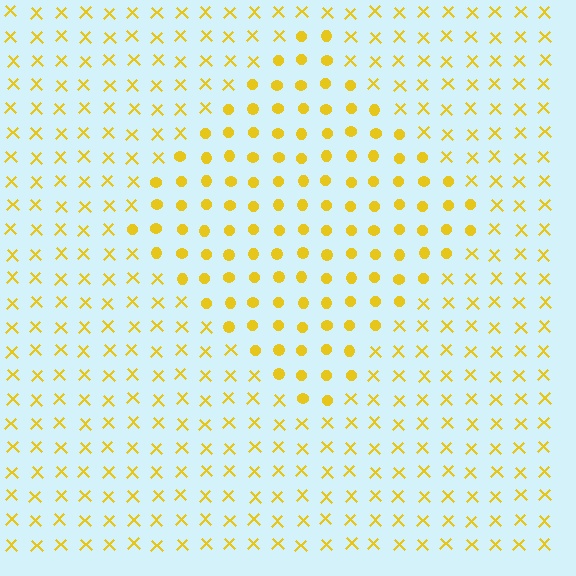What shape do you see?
I see a diamond.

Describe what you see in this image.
The image is filled with small yellow elements arranged in a uniform grid. A diamond-shaped region contains circles, while the surrounding area contains X marks. The boundary is defined purely by the change in element shape.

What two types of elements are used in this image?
The image uses circles inside the diamond region and X marks outside it.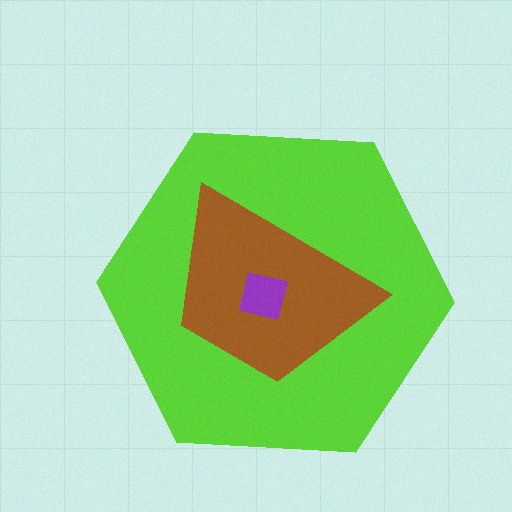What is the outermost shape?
The lime hexagon.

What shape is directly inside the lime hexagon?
The brown trapezoid.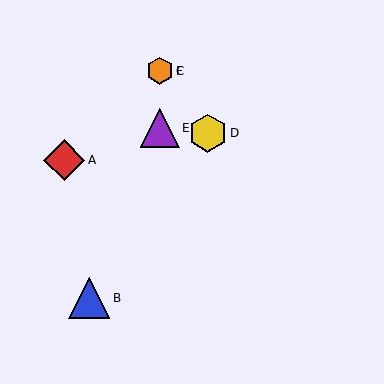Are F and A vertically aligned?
No, F is at x≈160 and A is at x≈64.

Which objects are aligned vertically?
Objects C, E, F are aligned vertically.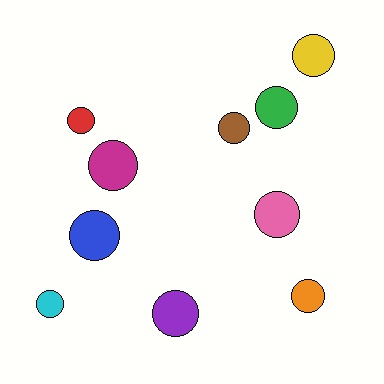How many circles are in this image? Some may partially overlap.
There are 10 circles.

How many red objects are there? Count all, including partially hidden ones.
There is 1 red object.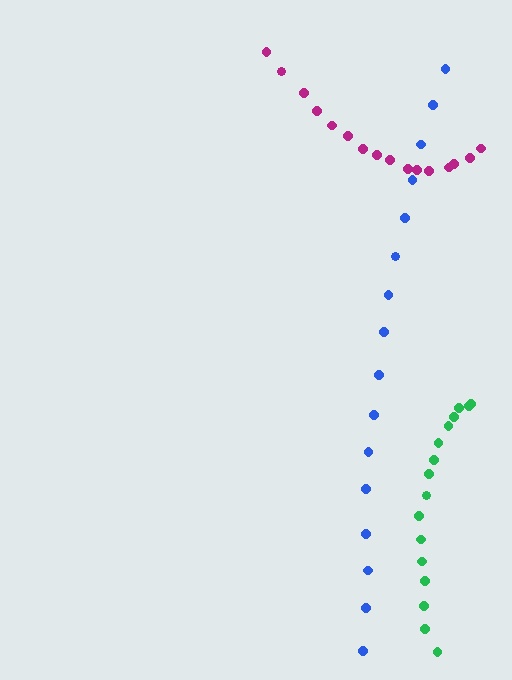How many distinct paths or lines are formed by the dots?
There are 3 distinct paths.